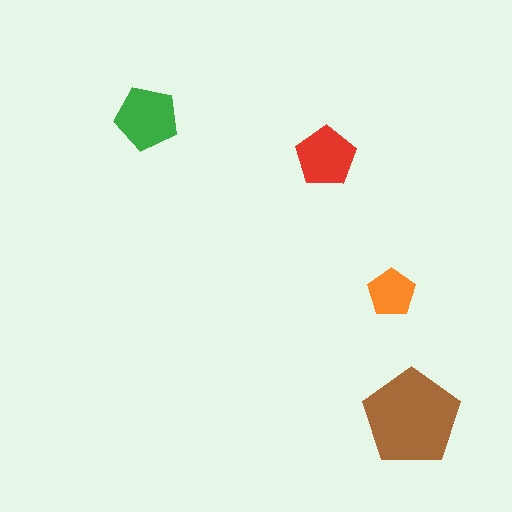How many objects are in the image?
There are 4 objects in the image.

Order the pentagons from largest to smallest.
the brown one, the green one, the red one, the orange one.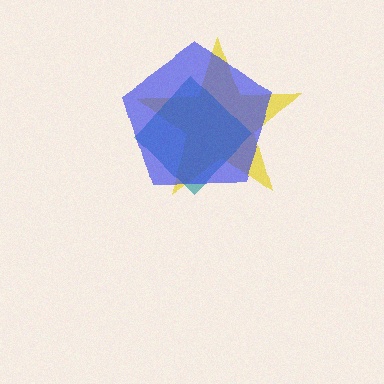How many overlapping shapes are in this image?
There are 3 overlapping shapes in the image.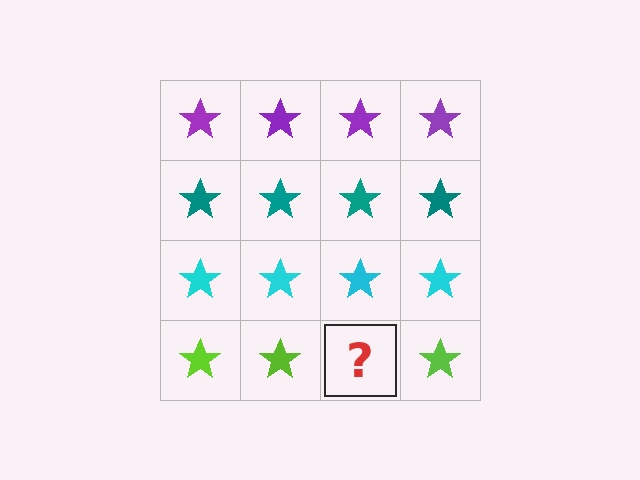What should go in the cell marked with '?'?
The missing cell should contain a lime star.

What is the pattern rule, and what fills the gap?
The rule is that each row has a consistent color. The gap should be filled with a lime star.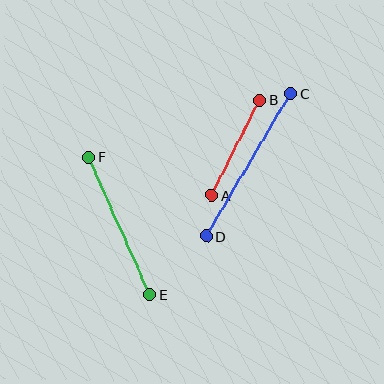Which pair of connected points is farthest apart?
Points C and D are farthest apart.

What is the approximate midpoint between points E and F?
The midpoint is at approximately (119, 226) pixels.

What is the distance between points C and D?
The distance is approximately 165 pixels.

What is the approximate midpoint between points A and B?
The midpoint is at approximately (236, 148) pixels.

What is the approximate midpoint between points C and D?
The midpoint is at approximately (248, 165) pixels.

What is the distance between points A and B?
The distance is approximately 106 pixels.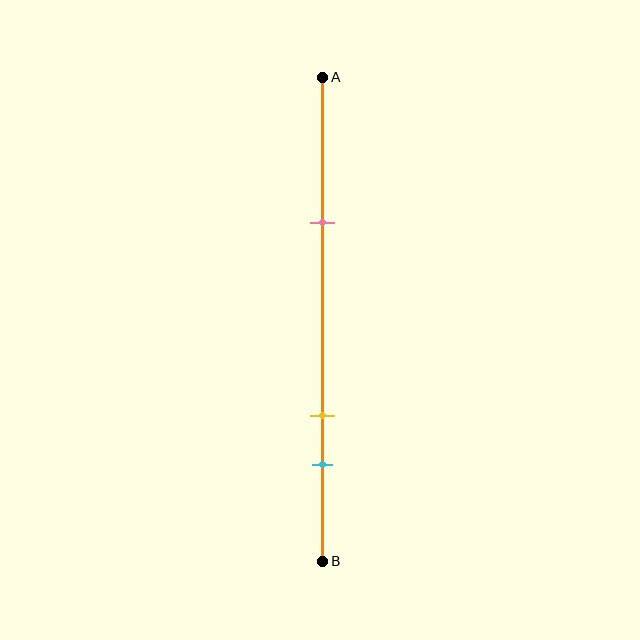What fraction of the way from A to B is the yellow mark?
The yellow mark is approximately 70% (0.7) of the way from A to B.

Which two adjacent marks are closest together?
The yellow and cyan marks are the closest adjacent pair.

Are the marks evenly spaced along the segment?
No, the marks are not evenly spaced.